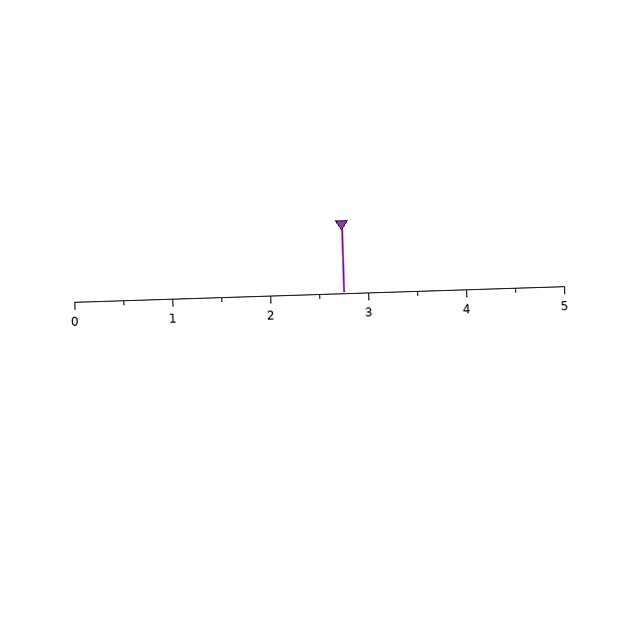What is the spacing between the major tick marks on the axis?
The major ticks are spaced 1 apart.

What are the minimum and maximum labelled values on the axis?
The axis runs from 0 to 5.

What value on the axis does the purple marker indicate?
The marker indicates approximately 2.8.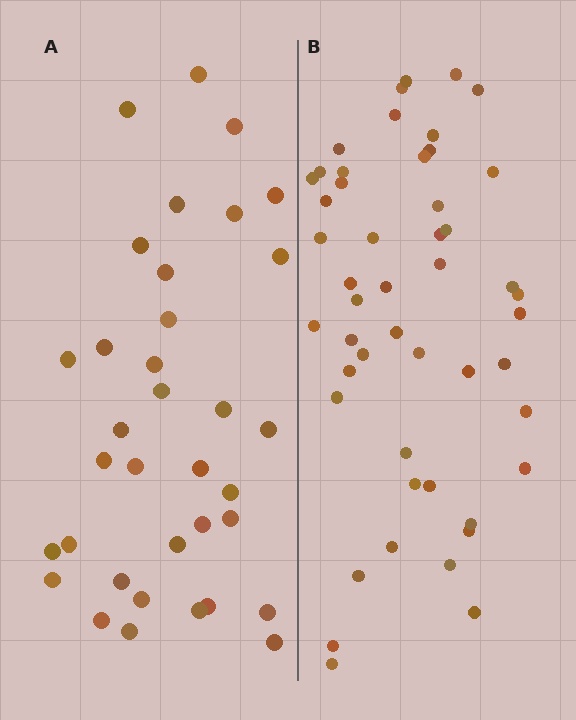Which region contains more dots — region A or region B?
Region B (the right region) has more dots.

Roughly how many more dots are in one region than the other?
Region B has approximately 15 more dots than region A.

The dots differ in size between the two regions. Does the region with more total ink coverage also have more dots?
No. Region A has more total ink coverage because its dots are larger, but region B actually contains more individual dots. Total area can be misleading — the number of items is what matters here.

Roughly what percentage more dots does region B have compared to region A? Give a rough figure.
About 40% more.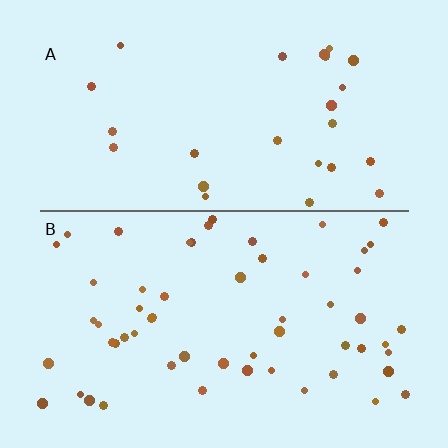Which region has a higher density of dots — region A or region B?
B (the bottom).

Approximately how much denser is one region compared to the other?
Approximately 2.2× — region B over region A.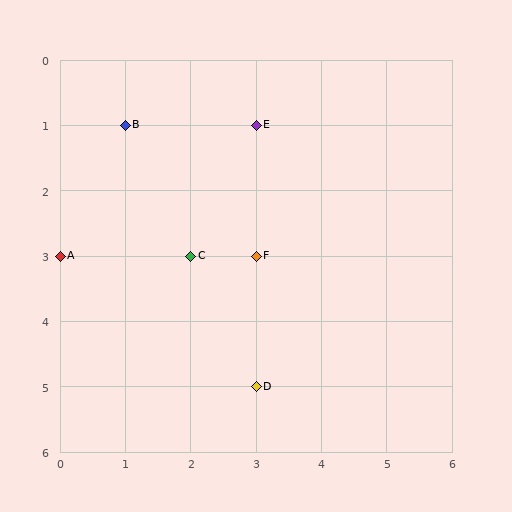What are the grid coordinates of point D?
Point D is at grid coordinates (3, 5).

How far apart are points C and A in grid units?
Points C and A are 2 columns apart.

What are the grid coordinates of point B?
Point B is at grid coordinates (1, 1).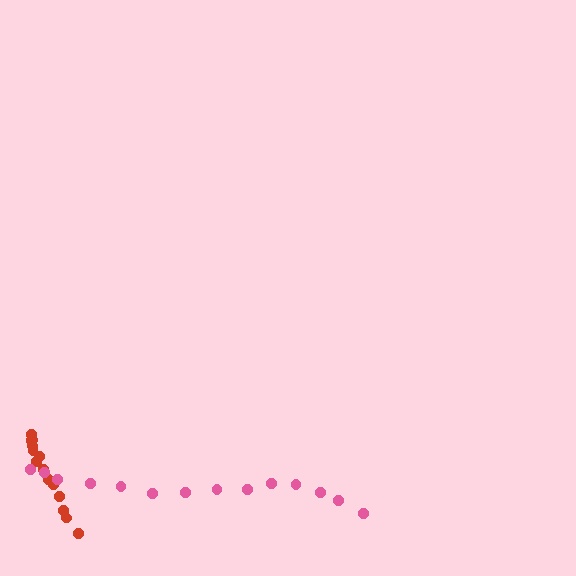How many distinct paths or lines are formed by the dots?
There are 2 distinct paths.